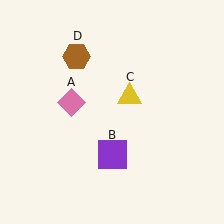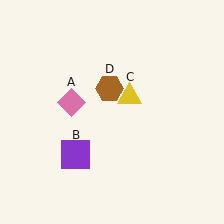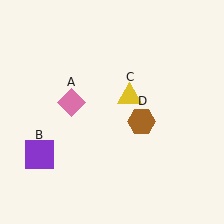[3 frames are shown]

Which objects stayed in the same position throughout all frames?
Pink diamond (object A) and yellow triangle (object C) remained stationary.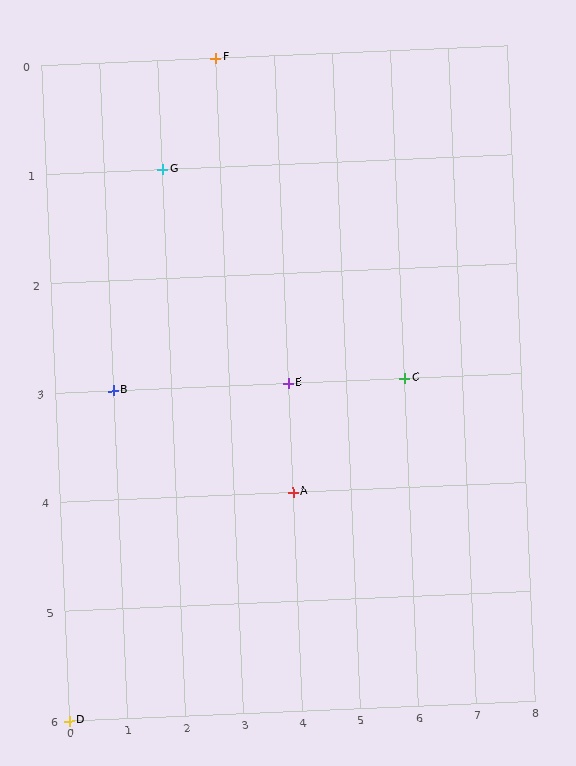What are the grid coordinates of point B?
Point B is at grid coordinates (1, 3).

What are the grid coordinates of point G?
Point G is at grid coordinates (2, 1).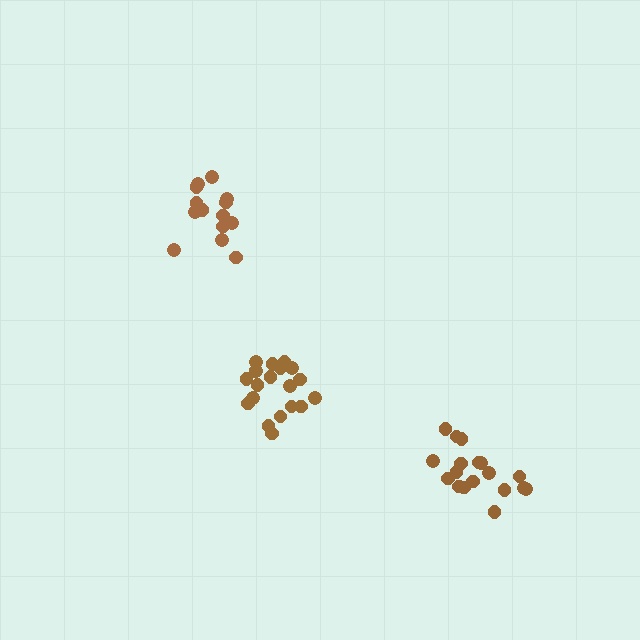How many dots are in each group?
Group 1: 14 dots, Group 2: 18 dots, Group 3: 20 dots (52 total).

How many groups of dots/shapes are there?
There are 3 groups.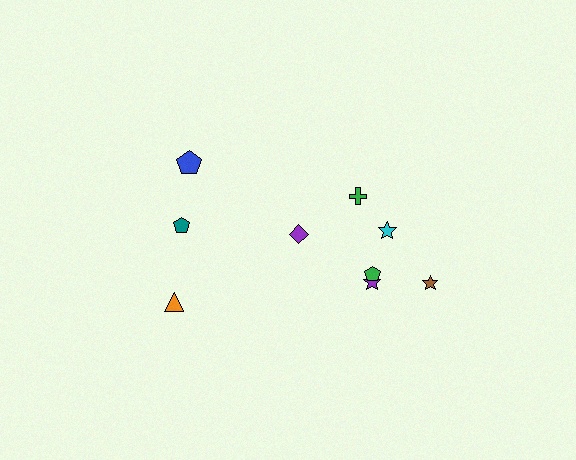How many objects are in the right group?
There are 6 objects.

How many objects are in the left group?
There are 3 objects.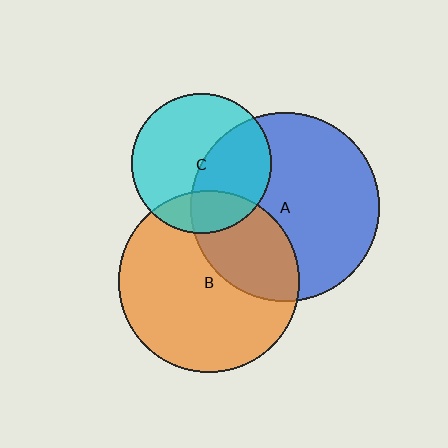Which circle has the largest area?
Circle A (blue).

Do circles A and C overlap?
Yes.